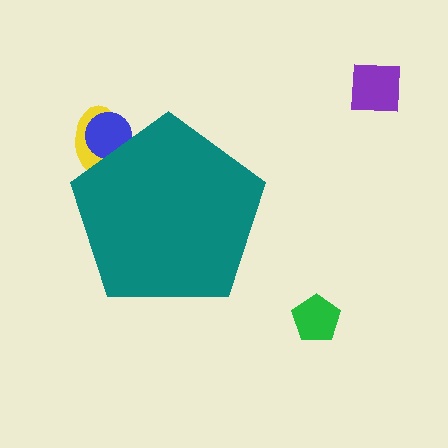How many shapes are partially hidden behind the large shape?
2 shapes are partially hidden.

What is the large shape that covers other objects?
A teal pentagon.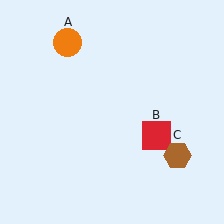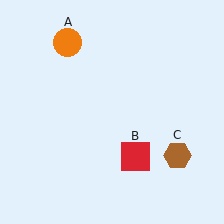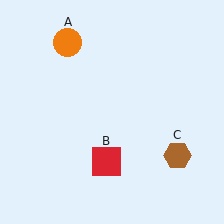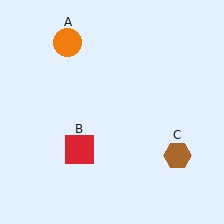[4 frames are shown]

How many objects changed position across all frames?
1 object changed position: red square (object B).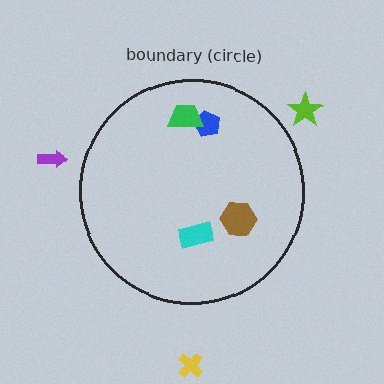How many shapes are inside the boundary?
4 inside, 3 outside.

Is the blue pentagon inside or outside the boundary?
Inside.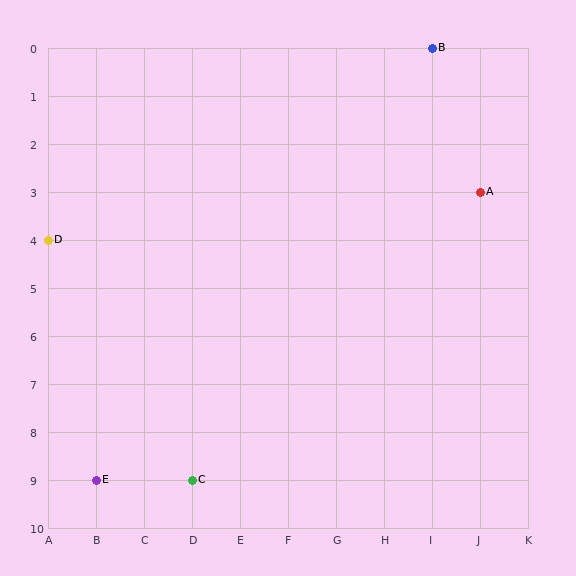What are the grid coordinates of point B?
Point B is at grid coordinates (I, 0).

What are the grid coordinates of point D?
Point D is at grid coordinates (A, 4).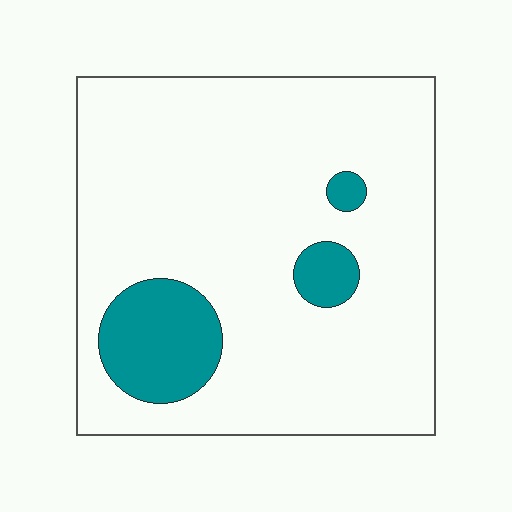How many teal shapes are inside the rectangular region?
3.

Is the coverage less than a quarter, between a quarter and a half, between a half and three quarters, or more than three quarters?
Less than a quarter.